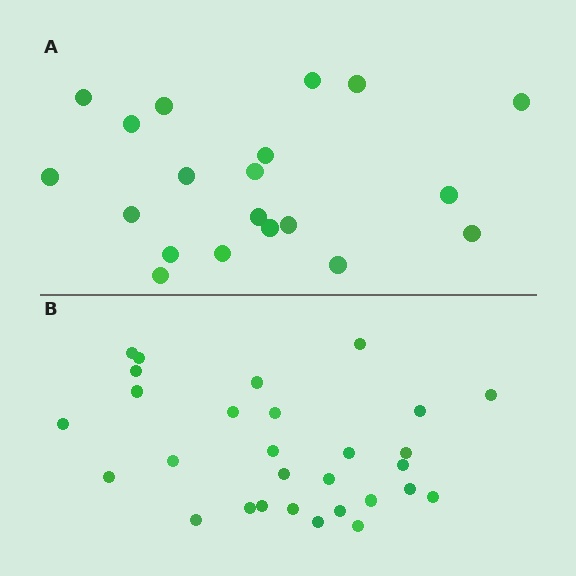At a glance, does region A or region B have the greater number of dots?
Region B (the bottom region) has more dots.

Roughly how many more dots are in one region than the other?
Region B has roughly 8 or so more dots than region A.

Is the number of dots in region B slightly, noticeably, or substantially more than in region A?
Region B has substantially more. The ratio is roughly 1.4 to 1.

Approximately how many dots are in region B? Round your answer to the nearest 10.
About 30 dots. (The exact count is 29, which rounds to 30.)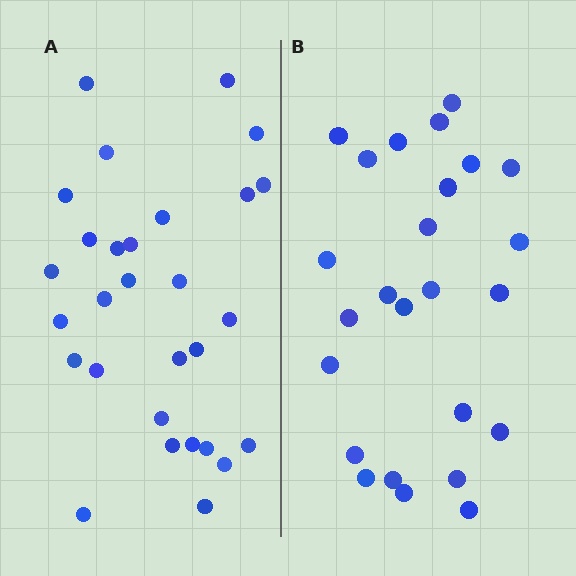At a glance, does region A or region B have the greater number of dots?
Region A (the left region) has more dots.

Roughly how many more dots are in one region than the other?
Region A has about 4 more dots than region B.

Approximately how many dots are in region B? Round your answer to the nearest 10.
About 20 dots. (The exact count is 25, which rounds to 20.)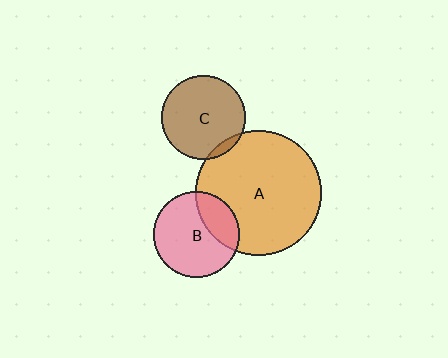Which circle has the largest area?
Circle A (orange).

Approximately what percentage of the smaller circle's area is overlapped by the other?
Approximately 25%.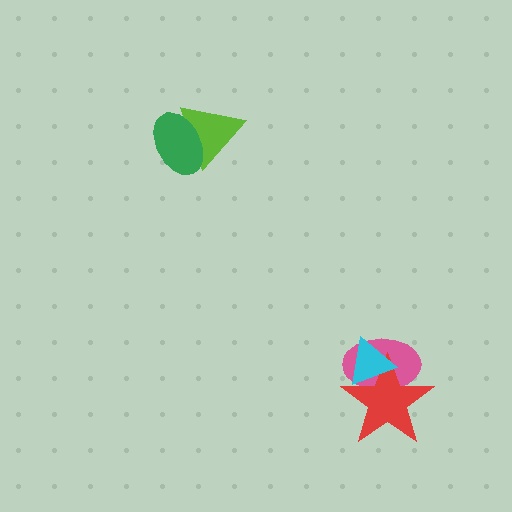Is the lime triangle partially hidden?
Yes, it is partially covered by another shape.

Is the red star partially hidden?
Yes, it is partially covered by another shape.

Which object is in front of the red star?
The cyan triangle is in front of the red star.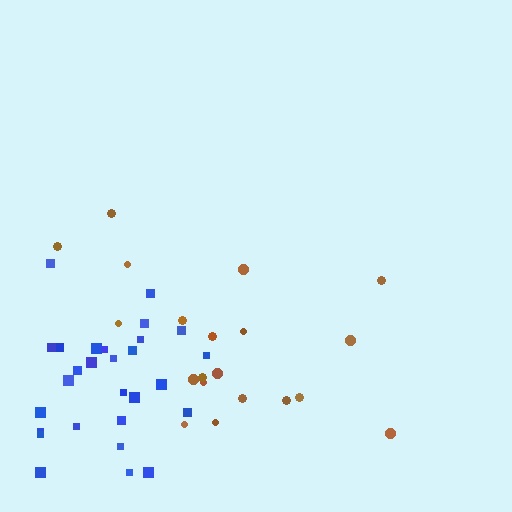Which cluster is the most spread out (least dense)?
Brown.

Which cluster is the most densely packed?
Blue.